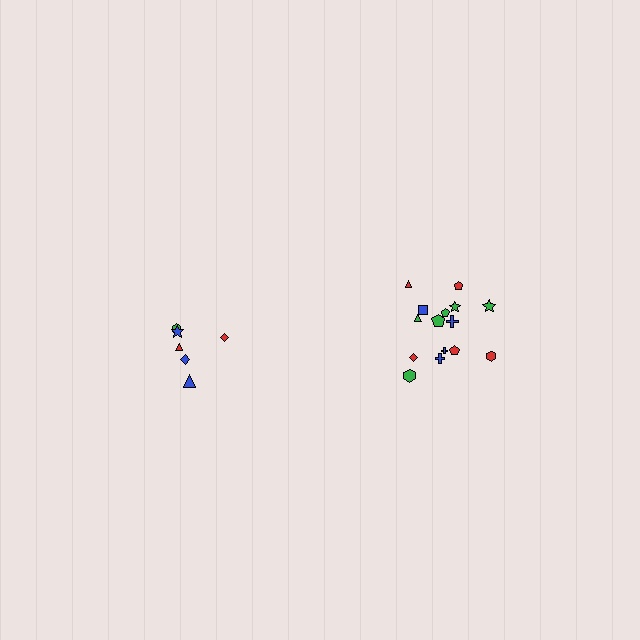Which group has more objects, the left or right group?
The right group.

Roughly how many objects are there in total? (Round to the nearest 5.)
Roughly 20 objects in total.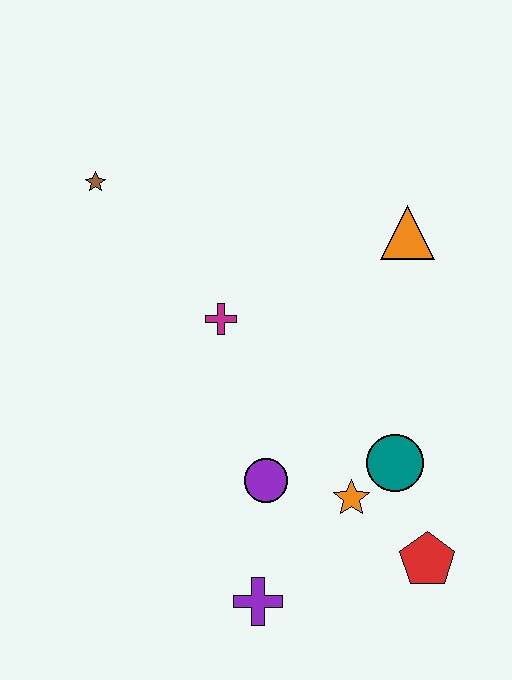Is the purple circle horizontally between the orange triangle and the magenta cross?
Yes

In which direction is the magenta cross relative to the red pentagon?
The magenta cross is above the red pentagon.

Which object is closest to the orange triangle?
The magenta cross is closest to the orange triangle.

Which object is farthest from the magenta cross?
The red pentagon is farthest from the magenta cross.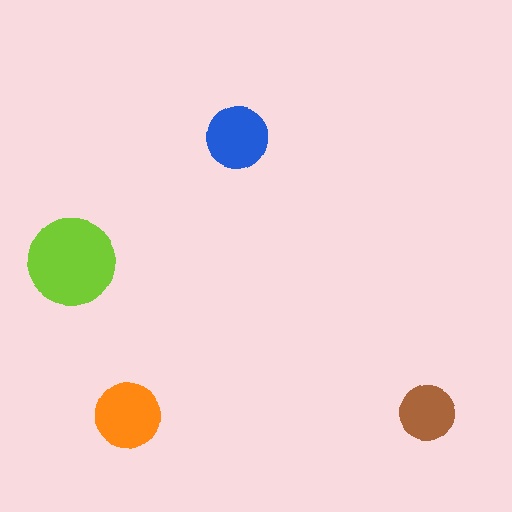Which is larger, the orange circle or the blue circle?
The orange one.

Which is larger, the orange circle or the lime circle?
The lime one.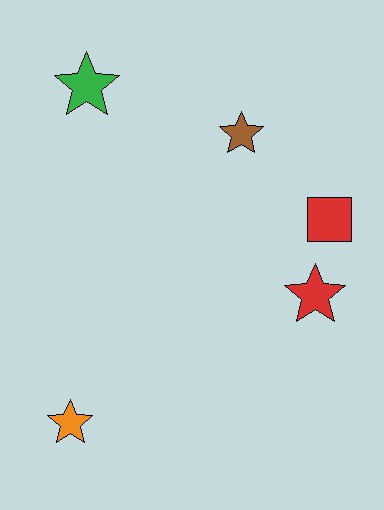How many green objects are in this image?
There is 1 green object.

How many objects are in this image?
There are 5 objects.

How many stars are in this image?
There are 4 stars.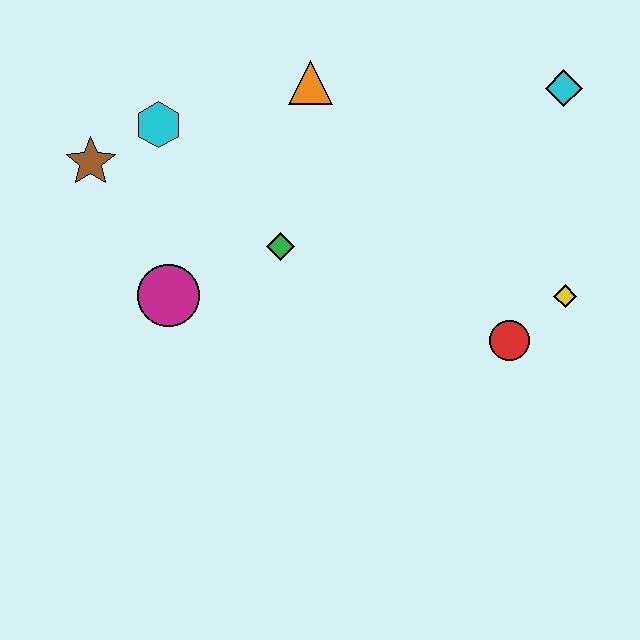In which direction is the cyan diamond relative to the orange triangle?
The cyan diamond is to the right of the orange triangle.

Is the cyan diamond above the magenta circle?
Yes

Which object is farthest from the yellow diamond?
The brown star is farthest from the yellow diamond.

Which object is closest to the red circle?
The yellow diamond is closest to the red circle.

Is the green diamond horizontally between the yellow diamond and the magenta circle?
Yes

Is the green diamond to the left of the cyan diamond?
Yes